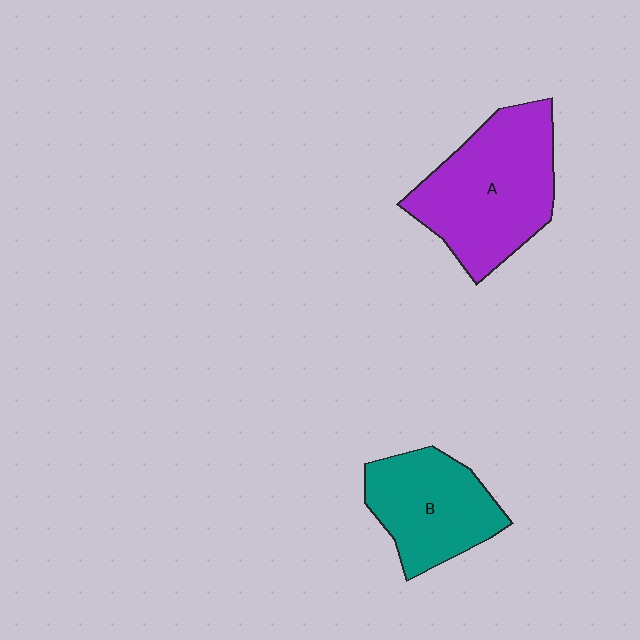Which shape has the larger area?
Shape A (purple).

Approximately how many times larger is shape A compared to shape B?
Approximately 1.4 times.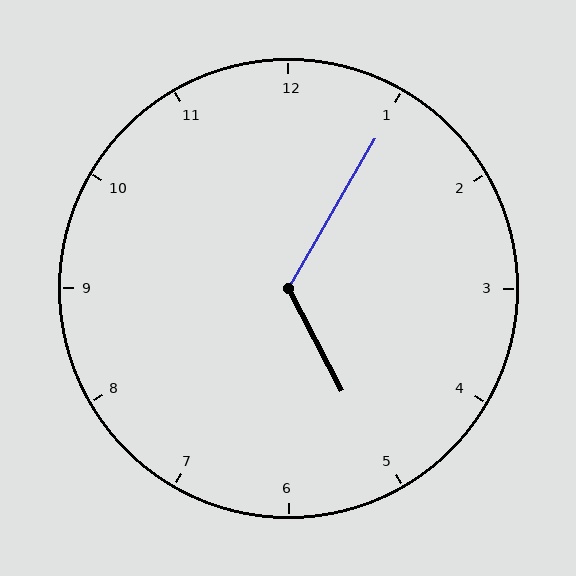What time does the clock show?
5:05.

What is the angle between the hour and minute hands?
Approximately 122 degrees.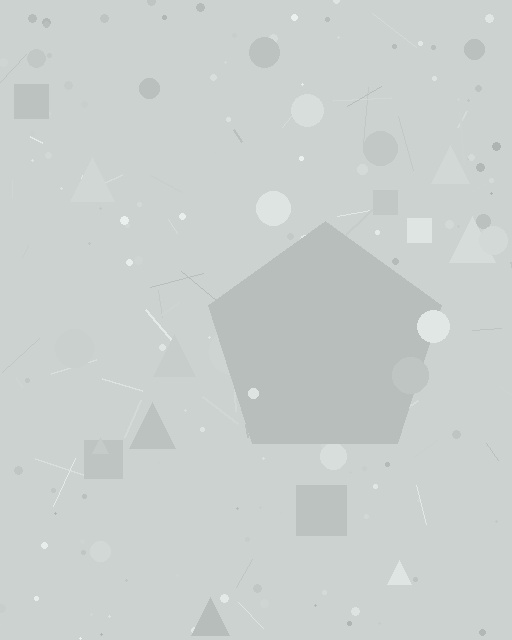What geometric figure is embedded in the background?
A pentagon is embedded in the background.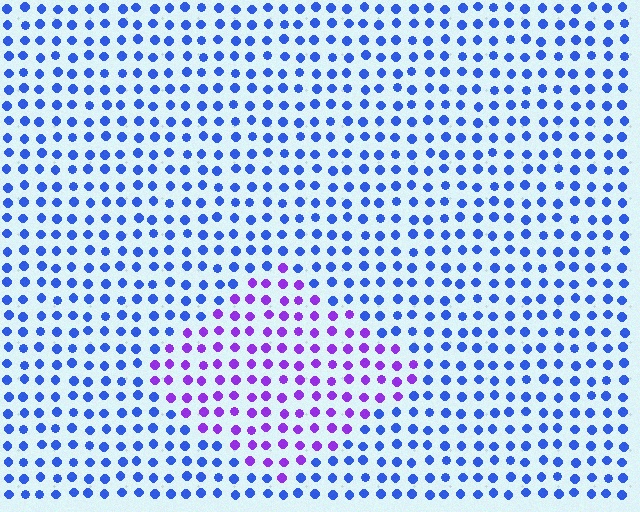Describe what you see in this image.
The image is filled with small blue elements in a uniform arrangement. A diamond-shaped region is visible where the elements are tinted to a slightly different hue, forming a subtle color boundary.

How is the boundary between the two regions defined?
The boundary is defined purely by a slight shift in hue (about 49 degrees). Spacing, size, and orientation are identical on both sides.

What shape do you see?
I see a diamond.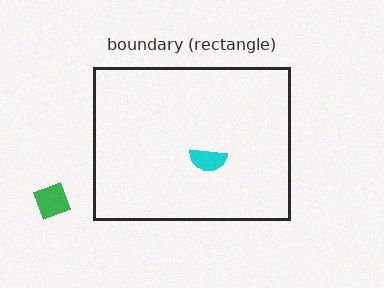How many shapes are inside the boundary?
1 inside, 1 outside.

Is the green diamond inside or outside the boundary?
Outside.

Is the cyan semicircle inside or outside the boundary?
Inside.